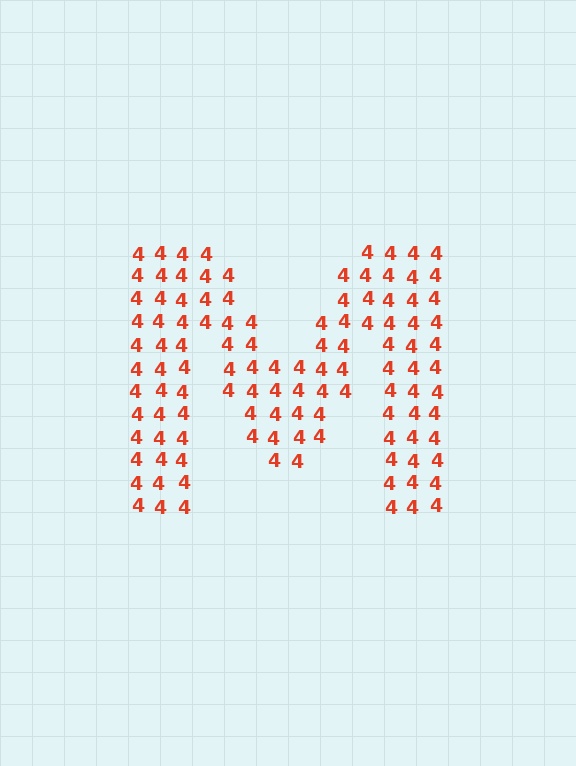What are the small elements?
The small elements are digit 4's.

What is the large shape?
The large shape is the letter M.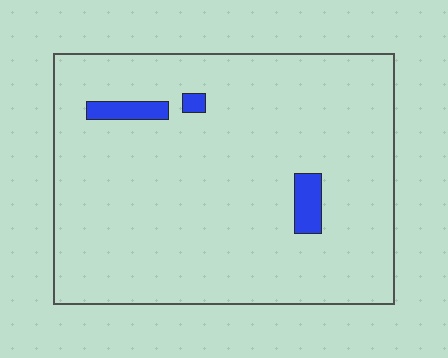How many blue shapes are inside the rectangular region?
3.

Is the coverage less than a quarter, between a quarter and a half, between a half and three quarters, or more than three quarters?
Less than a quarter.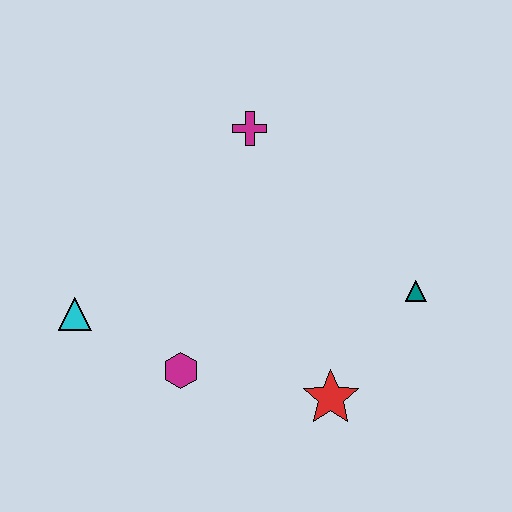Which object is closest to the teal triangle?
The red star is closest to the teal triangle.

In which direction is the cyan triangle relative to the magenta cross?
The cyan triangle is below the magenta cross.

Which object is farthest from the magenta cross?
The red star is farthest from the magenta cross.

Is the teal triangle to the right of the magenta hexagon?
Yes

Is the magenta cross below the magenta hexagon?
No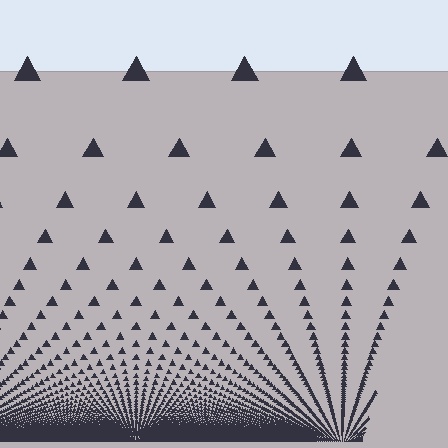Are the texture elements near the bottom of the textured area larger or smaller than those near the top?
Smaller. The gradient is inverted — elements near the bottom are smaller and denser.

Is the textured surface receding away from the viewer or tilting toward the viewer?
The surface appears to tilt toward the viewer. Texture elements get larger and sparser toward the top.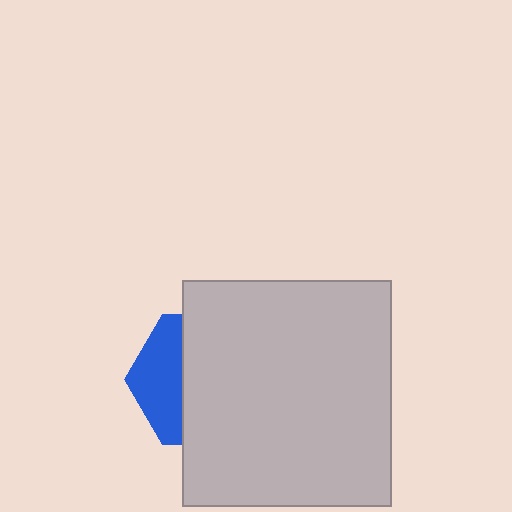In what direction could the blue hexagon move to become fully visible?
The blue hexagon could move left. That would shift it out from behind the light gray rectangle entirely.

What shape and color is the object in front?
The object in front is a light gray rectangle.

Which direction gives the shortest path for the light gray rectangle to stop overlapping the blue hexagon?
Moving right gives the shortest separation.